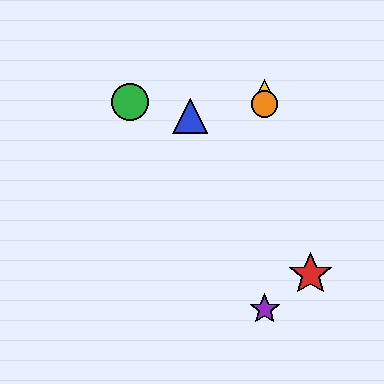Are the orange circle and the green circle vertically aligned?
No, the orange circle is at x≈265 and the green circle is at x≈130.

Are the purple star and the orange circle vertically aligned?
Yes, both are at x≈265.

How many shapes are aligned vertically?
3 shapes (the yellow triangle, the purple star, the orange circle) are aligned vertically.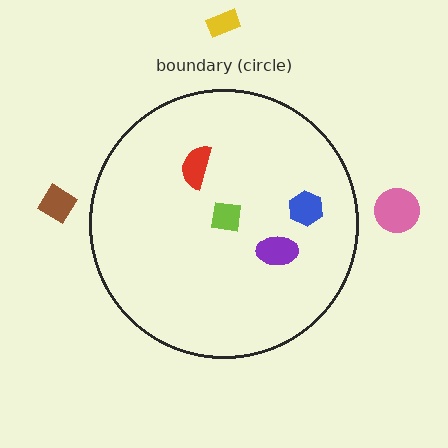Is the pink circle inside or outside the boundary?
Outside.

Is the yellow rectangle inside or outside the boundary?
Outside.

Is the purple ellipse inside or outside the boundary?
Inside.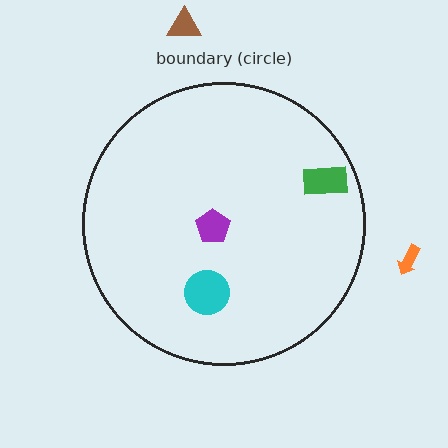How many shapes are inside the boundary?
3 inside, 2 outside.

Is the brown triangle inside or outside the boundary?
Outside.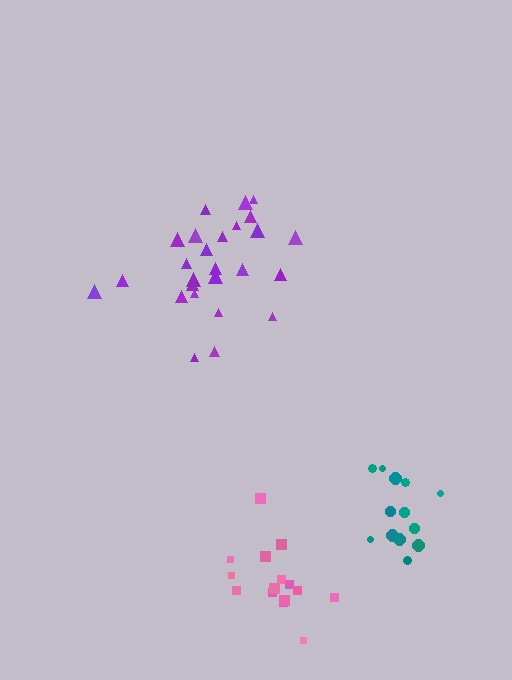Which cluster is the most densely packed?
Pink.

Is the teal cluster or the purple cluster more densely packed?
Purple.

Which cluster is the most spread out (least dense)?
Teal.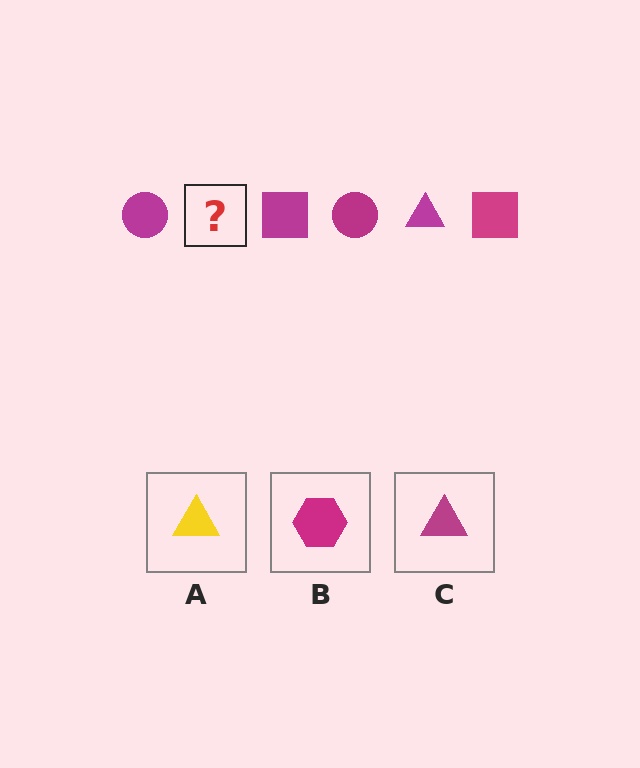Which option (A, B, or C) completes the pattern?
C.